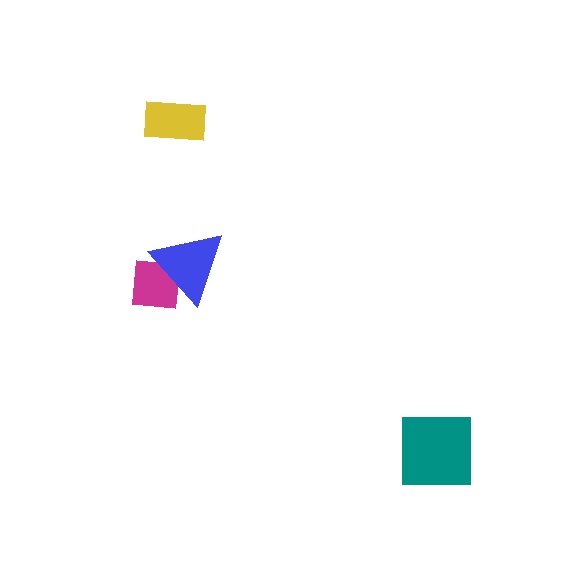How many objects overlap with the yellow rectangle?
0 objects overlap with the yellow rectangle.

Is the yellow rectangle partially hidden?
No, no other shape covers it.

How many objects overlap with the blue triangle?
1 object overlaps with the blue triangle.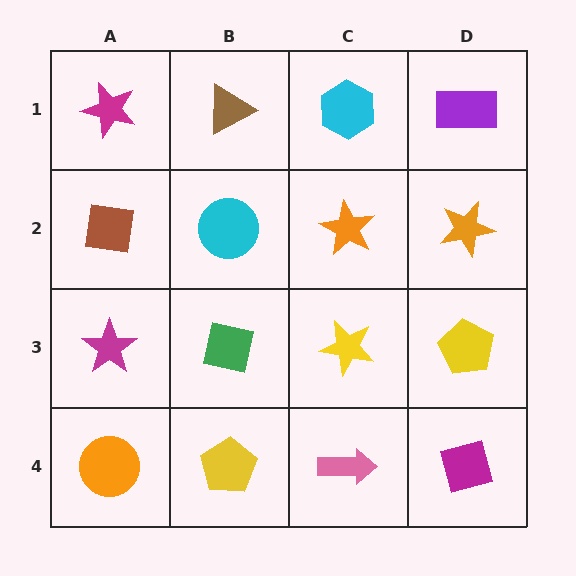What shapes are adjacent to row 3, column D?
An orange star (row 2, column D), a magenta square (row 4, column D), a yellow star (row 3, column C).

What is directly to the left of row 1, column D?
A cyan hexagon.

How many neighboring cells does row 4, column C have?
3.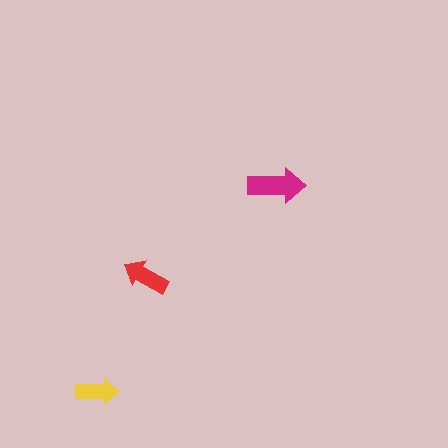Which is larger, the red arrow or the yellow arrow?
The red one.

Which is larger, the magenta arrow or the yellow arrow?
The magenta one.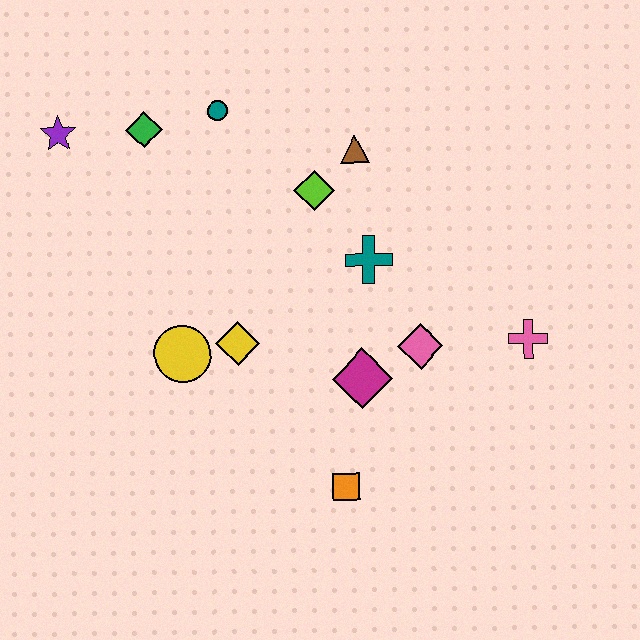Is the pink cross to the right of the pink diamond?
Yes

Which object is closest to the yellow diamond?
The yellow circle is closest to the yellow diamond.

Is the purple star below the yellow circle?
No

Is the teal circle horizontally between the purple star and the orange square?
Yes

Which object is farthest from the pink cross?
The purple star is farthest from the pink cross.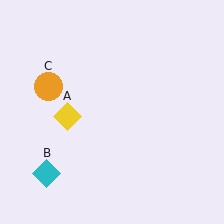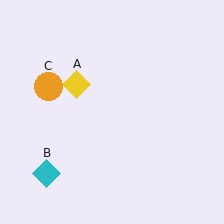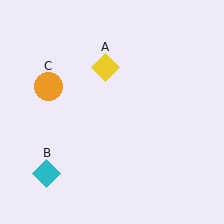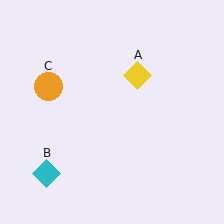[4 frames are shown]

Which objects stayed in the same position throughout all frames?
Cyan diamond (object B) and orange circle (object C) remained stationary.